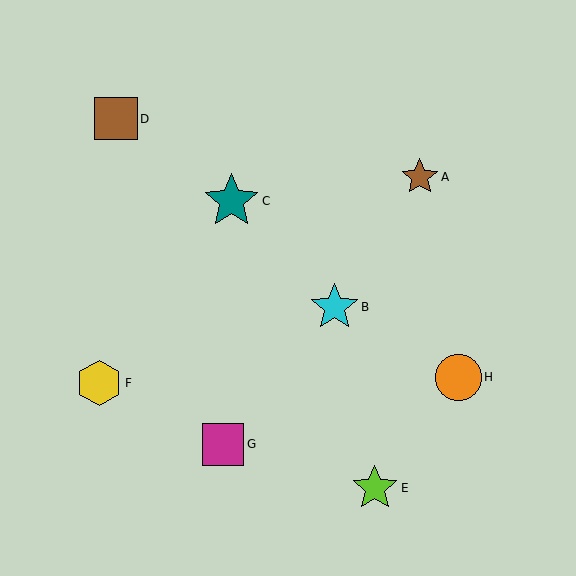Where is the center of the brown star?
The center of the brown star is at (420, 177).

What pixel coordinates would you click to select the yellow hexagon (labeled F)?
Click at (99, 383) to select the yellow hexagon F.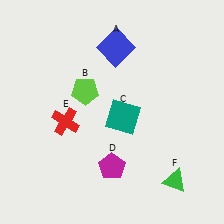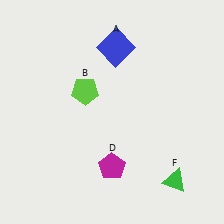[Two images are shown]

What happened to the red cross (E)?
The red cross (E) was removed in Image 2. It was in the bottom-left area of Image 1.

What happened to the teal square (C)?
The teal square (C) was removed in Image 2. It was in the bottom-right area of Image 1.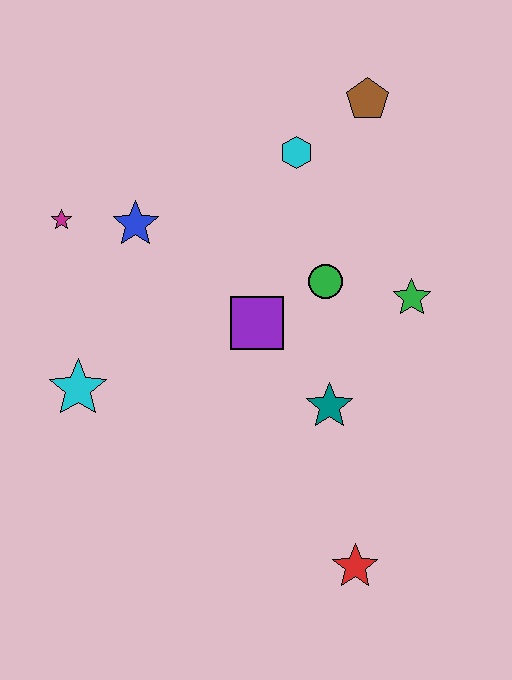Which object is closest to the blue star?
The magenta star is closest to the blue star.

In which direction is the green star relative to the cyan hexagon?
The green star is below the cyan hexagon.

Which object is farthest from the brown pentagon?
The red star is farthest from the brown pentagon.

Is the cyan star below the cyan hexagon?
Yes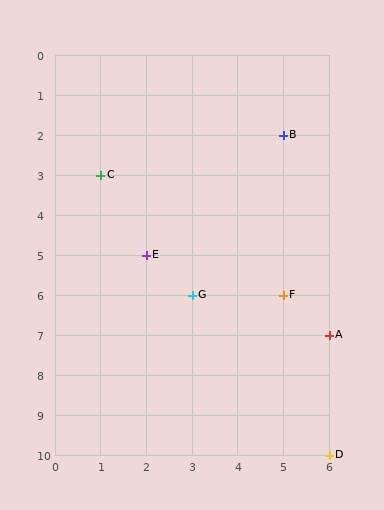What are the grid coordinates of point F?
Point F is at grid coordinates (5, 6).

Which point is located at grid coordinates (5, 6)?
Point F is at (5, 6).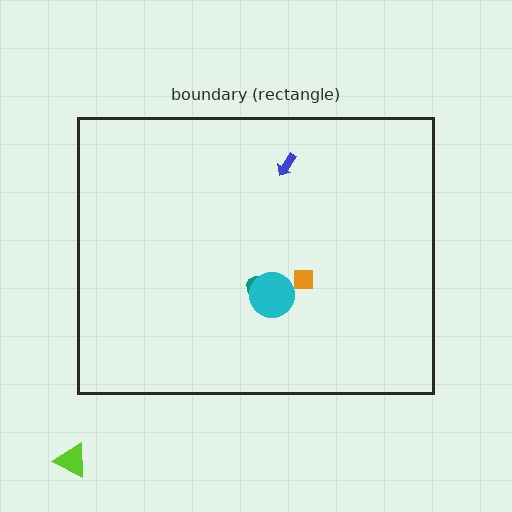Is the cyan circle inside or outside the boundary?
Inside.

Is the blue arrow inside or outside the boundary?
Inside.